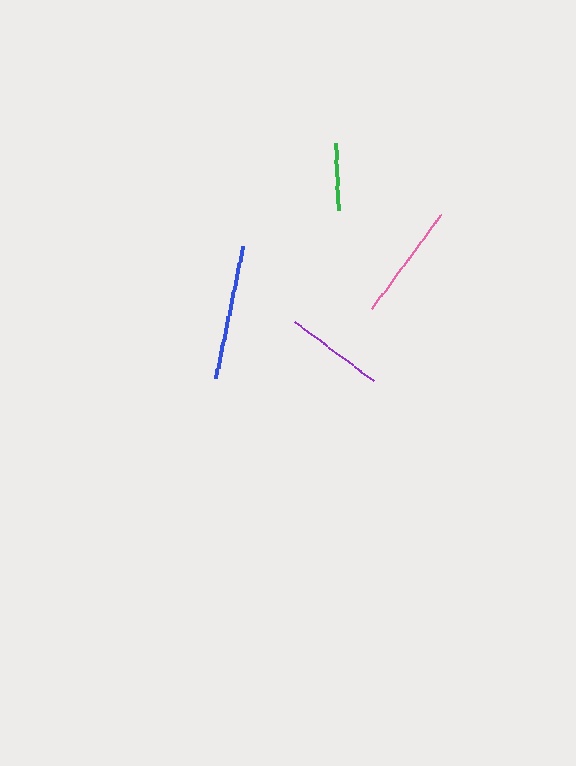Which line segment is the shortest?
The green line is the shortest at approximately 67 pixels.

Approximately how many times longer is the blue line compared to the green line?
The blue line is approximately 2.0 times the length of the green line.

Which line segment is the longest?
The blue line is the longest at approximately 134 pixels.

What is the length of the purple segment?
The purple segment is approximately 99 pixels long.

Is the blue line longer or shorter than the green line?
The blue line is longer than the green line.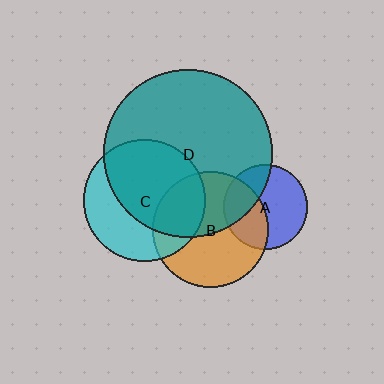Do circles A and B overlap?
Yes.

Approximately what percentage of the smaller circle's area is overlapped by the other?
Approximately 40%.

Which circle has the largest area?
Circle D (teal).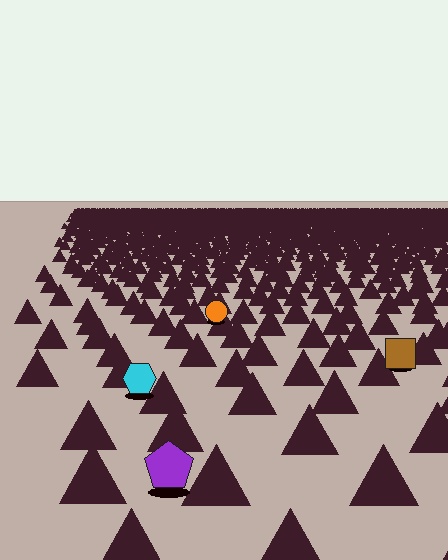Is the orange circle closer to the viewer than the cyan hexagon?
No. The cyan hexagon is closer — you can tell from the texture gradient: the ground texture is coarser near it.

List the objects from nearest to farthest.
From nearest to farthest: the purple pentagon, the cyan hexagon, the brown square, the orange circle.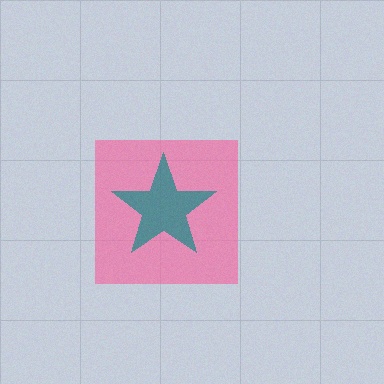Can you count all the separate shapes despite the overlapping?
Yes, there are 2 separate shapes.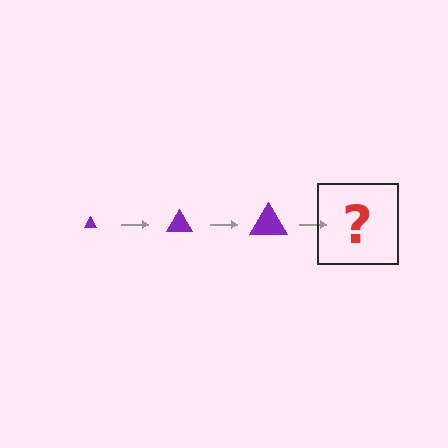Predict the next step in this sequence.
The next step is a purple triangle, larger than the previous one.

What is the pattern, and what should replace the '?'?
The pattern is that the triangle gets progressively larger each step. The '?' should be a purple triangle, larger than the previous one.